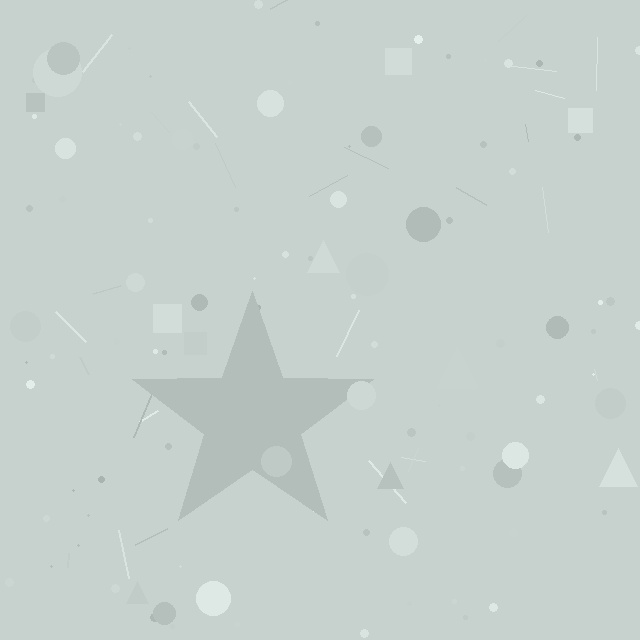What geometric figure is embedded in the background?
A star is embedded in the background.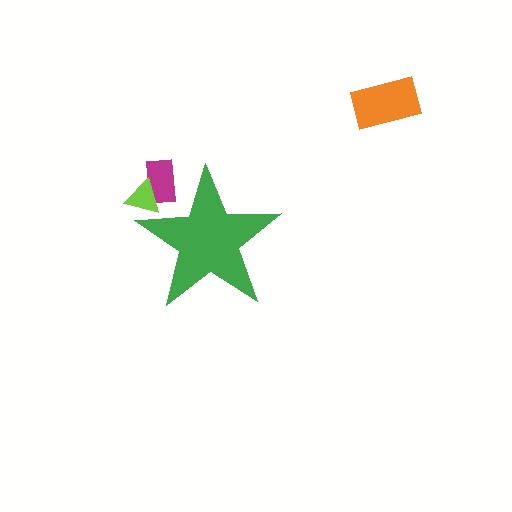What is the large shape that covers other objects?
A green star.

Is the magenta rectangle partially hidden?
Yes, the magenta rectangle is partially hidden behind the green star.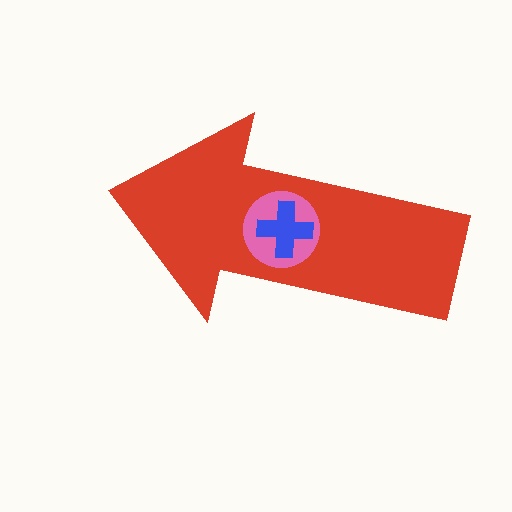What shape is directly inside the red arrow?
The pink circle.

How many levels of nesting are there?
3.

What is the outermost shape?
The red arrow.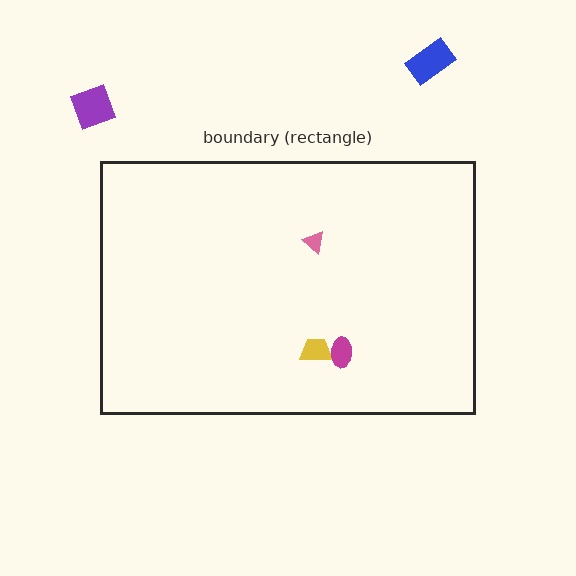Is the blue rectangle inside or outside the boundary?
Outside.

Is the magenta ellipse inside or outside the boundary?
Inside.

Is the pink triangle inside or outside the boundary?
Inside.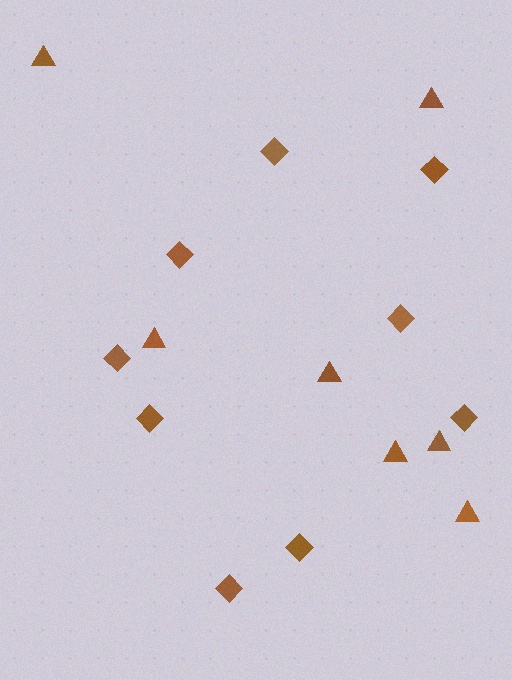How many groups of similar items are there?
There are 2 groups: one group of triangles (7) and one group of diamonds (9).